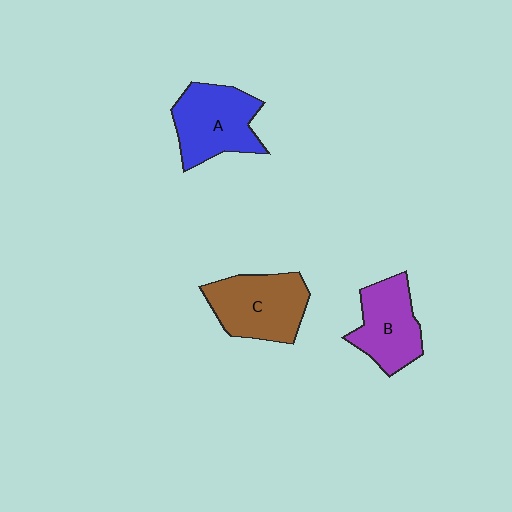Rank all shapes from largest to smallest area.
From largest to smallest: C (brown), A (blue), B (purple).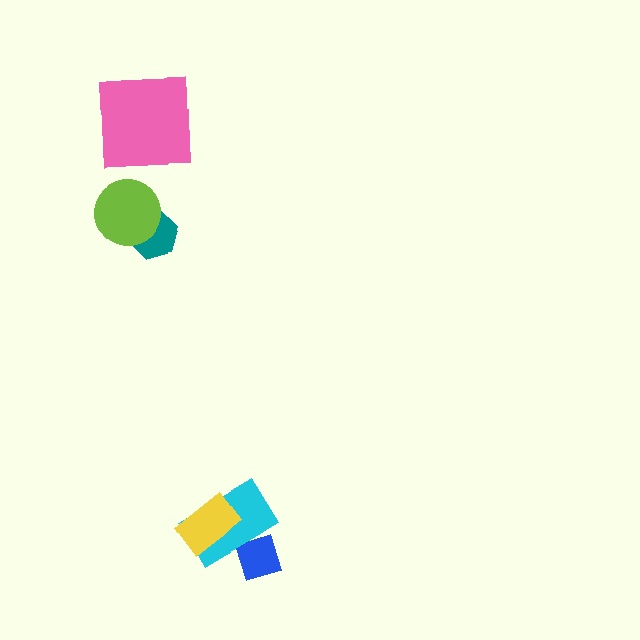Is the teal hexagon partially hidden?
Yes, it is partially covered by another shape.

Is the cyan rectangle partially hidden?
Yes, it is partially covered by another shape.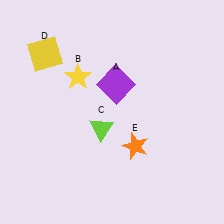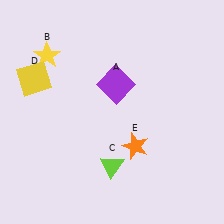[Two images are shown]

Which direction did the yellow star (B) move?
The yellow star (B) moved left.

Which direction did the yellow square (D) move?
The yellow square (D) moved down.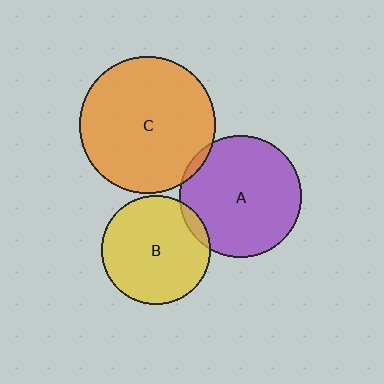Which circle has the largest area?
Circle C (orange).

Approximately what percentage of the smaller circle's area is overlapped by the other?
Approximately 5%.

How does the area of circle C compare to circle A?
Approximately 1.3 times.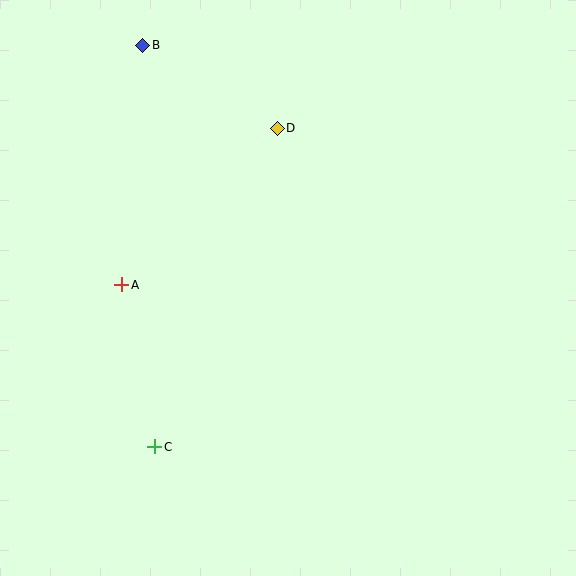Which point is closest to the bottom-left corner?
Point C is closest to the bottom-left corner.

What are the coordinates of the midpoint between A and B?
The midpoint between A and B is at (132, 165).